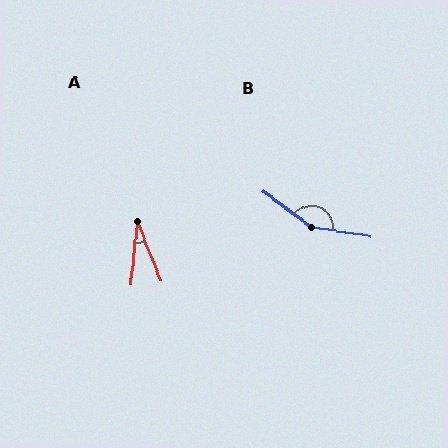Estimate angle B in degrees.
Approximately 153 degrees.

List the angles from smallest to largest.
A (28°), B (153°).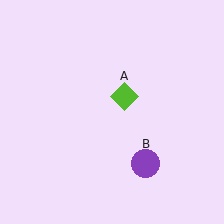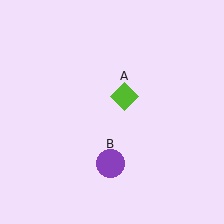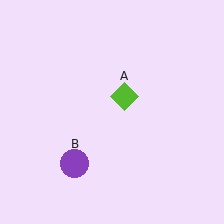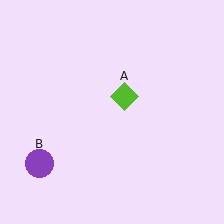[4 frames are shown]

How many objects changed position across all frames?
1 object changed position: purple circle (object B).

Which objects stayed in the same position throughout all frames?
Lime diamond (object A) remained stationary.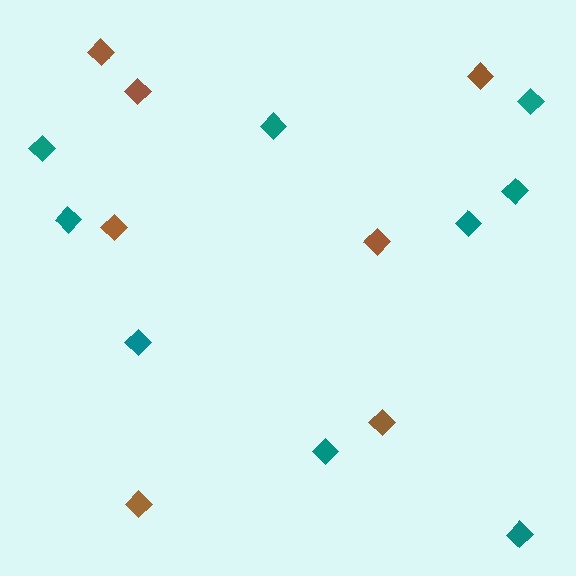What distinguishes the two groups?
There are 2 groups: one group of teal diamonds (9) and one group of brown diamonds (7).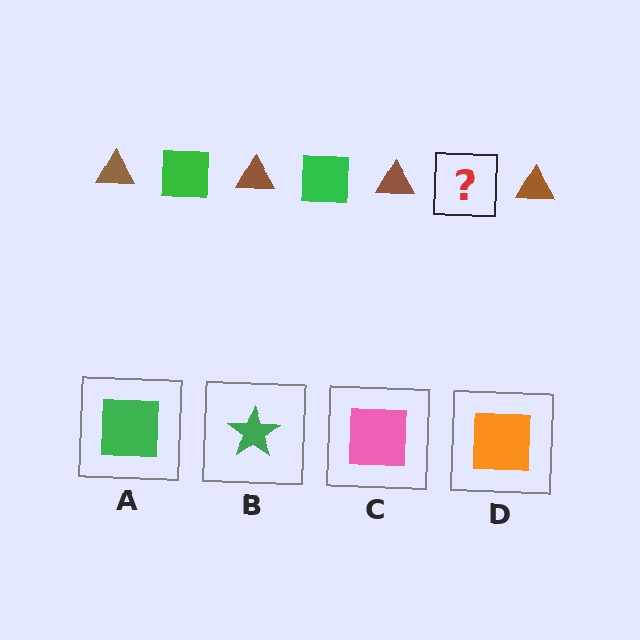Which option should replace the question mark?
Option A.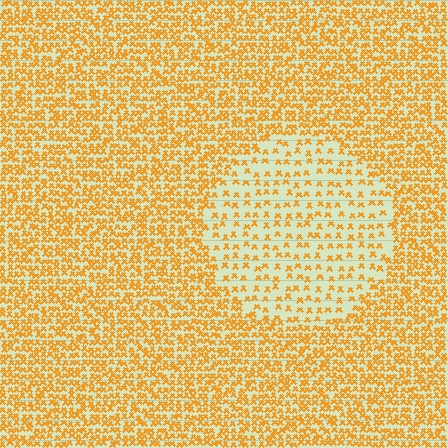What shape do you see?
I see a circle.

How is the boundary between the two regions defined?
The boundary is defined by a change in element density (approximately 2.4x ratio). All elements are the same color, size, and shape.